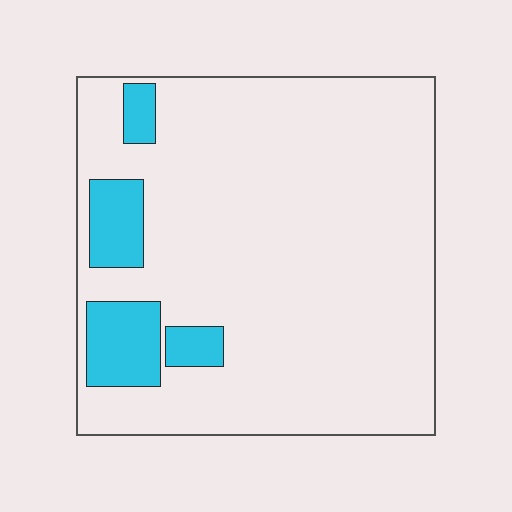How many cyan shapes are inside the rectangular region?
4.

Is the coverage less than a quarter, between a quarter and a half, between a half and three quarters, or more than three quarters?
Less than a quarter.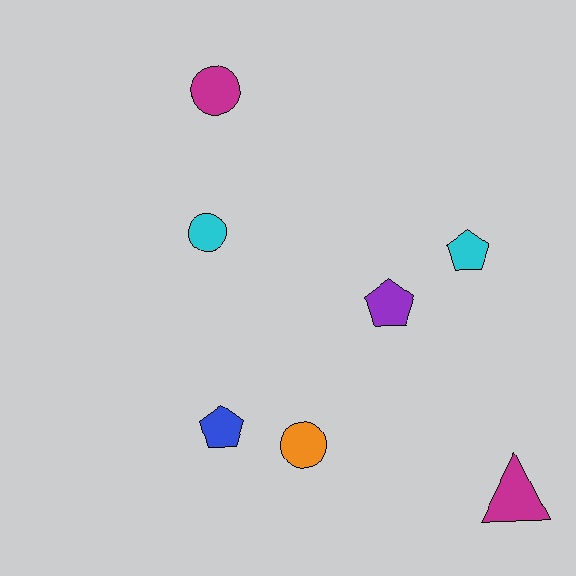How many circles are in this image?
There are 3 circles.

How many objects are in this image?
There are 7 objects.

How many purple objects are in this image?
There is 1 purple object.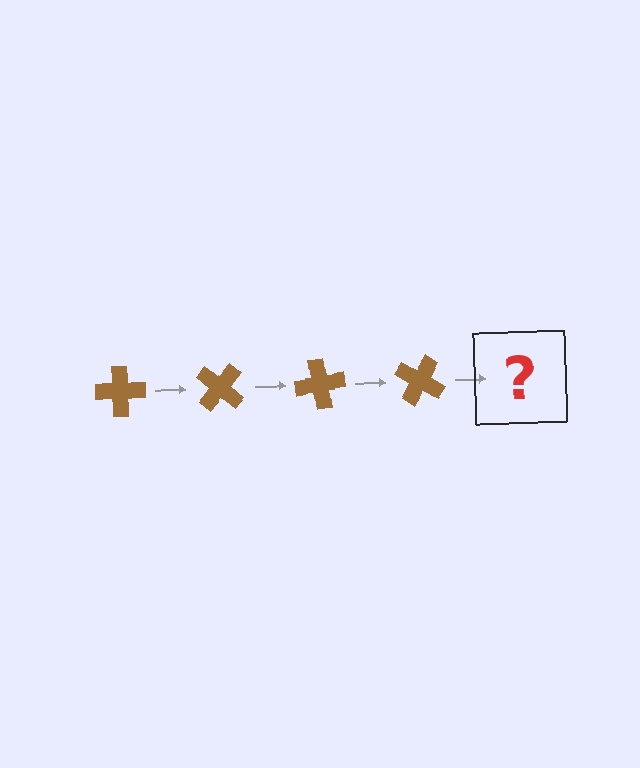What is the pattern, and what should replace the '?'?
The pattern is that the cross rotates 40 degrees each step. The '?' should be a brown cross rotated 160 degrees.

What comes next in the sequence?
The next element should be a brown cross rotated 160 degrees.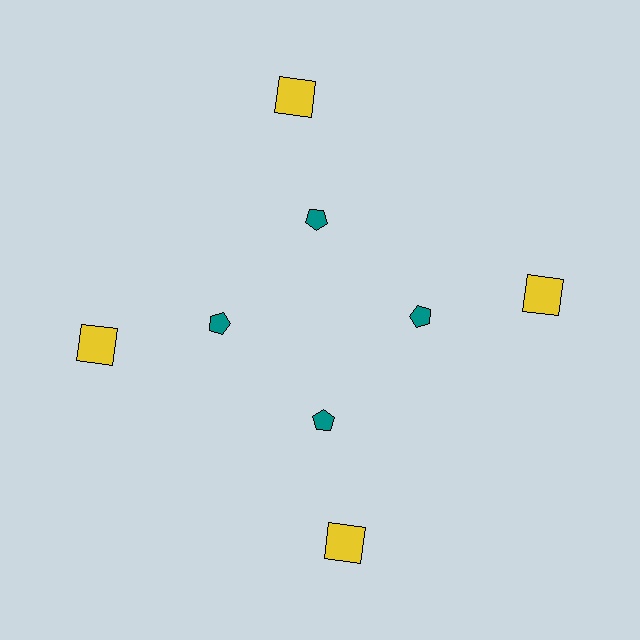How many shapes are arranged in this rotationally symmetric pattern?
There are 8 shapes, arranged in 4 groups of 2.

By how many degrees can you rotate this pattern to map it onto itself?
The pattern maps onto itself every 90 degrees of rotation.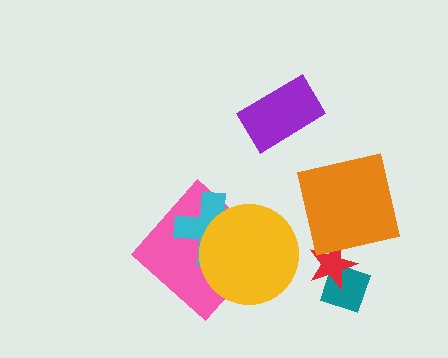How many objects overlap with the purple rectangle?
0 objects overlap with the purple rectangle.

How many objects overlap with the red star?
1 object overlaps with the red star.